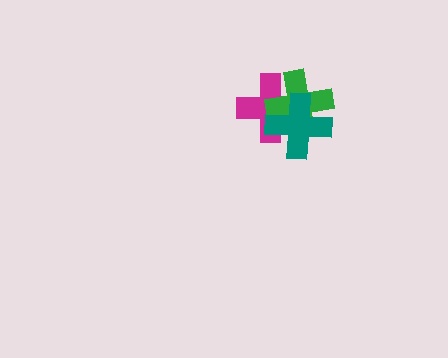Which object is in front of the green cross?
The teal cross is in front of the green cross.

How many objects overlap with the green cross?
2 objects overlap with the green cross.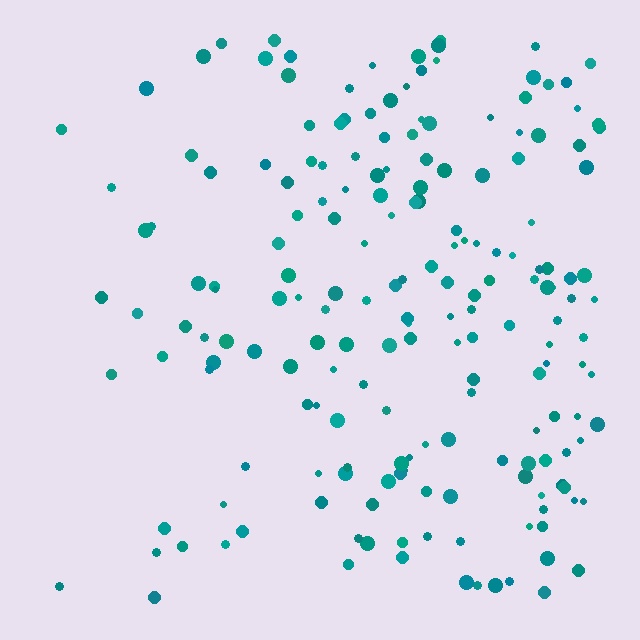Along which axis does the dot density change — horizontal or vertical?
Horizontal.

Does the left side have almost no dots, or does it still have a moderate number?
Still a moderate number, just noticeably fewer than the right.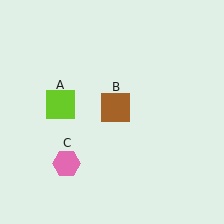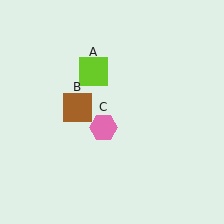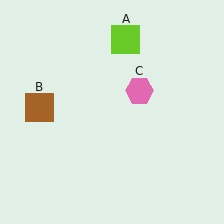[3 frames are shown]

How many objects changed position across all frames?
3 objects changed position: lime square (object A), brown square (object B), pink hexagon (object C).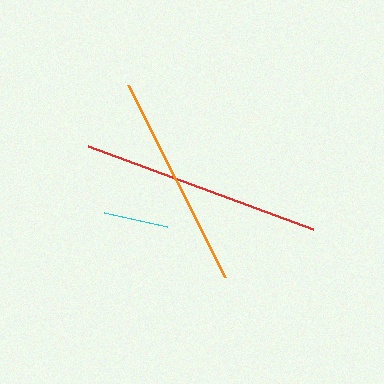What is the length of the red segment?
The red segment is approximately 240 pixels long.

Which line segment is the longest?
The red line is the longest at approximately 240 pixels.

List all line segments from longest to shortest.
From longest to shortest: red, orange, cyan.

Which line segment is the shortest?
The cyan line is the shortest at approximately 65 pixels.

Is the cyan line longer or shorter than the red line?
The red line is longer than the cyan line.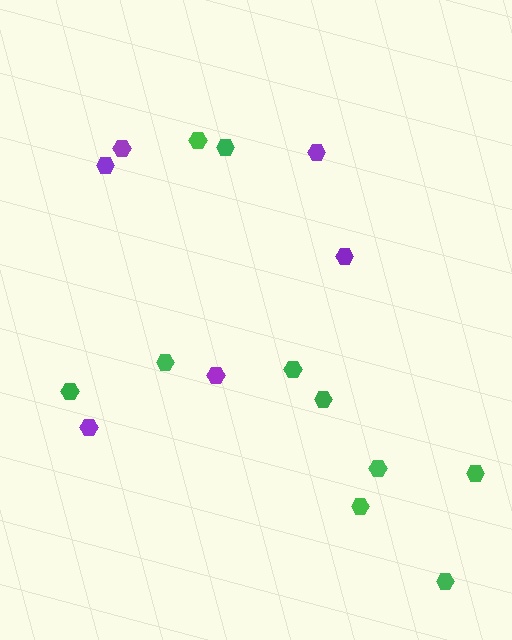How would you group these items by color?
There are 2 groups: one group of purple hexagons (6) and one group of green hexagons (10).